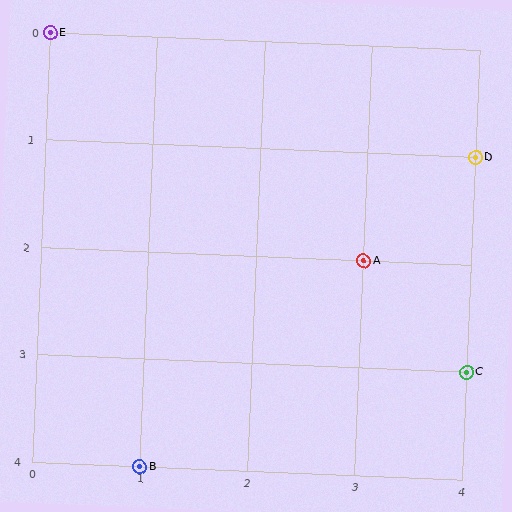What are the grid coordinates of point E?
Point E is at grid coordinates (0, 0).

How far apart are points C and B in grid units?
Points C and B are 3 columns and 1 row apart (about 3.2 grid units diagonally).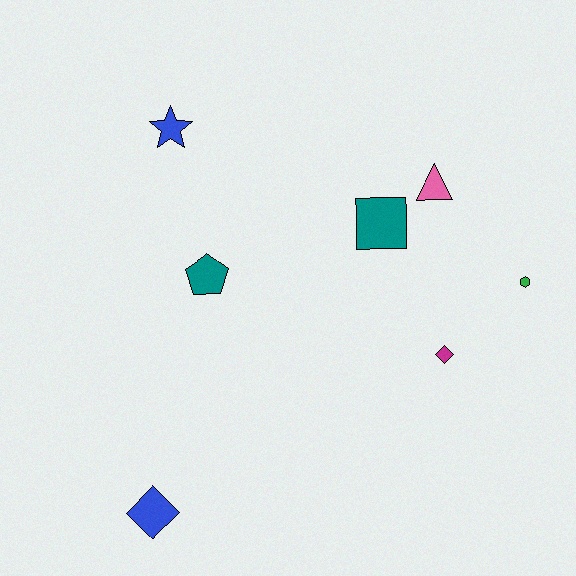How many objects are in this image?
There are 7 objects.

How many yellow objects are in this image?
There are no yellow objects.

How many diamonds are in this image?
There are 2 diamonds.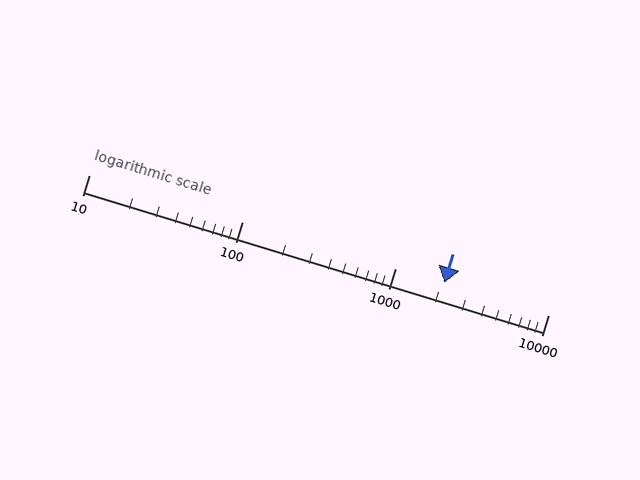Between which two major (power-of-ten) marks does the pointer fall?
The pointer is between 1000 and 10000.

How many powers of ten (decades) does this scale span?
The scale spans 3 decades, from 10 to 10000.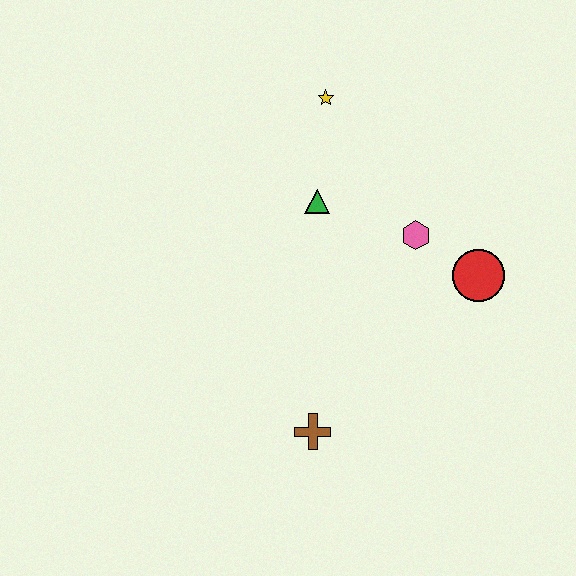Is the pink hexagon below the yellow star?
Yes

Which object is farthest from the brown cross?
The yellow star is farthest from the brown cross.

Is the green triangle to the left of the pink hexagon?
Yes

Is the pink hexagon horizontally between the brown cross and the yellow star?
No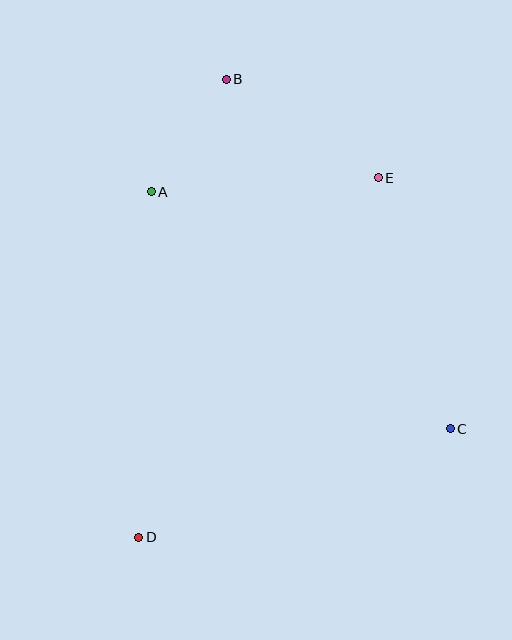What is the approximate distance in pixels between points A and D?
The distance between A and D is approximately 346 pixels.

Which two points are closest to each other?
Points A and B are closest to each other.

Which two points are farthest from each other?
Points B and D are farthest from each other.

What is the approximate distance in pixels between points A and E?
The distance between A and E is approximately 227 pixels.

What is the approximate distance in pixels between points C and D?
The distance between C and D is approximately 330 pixels.